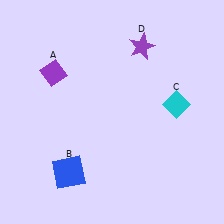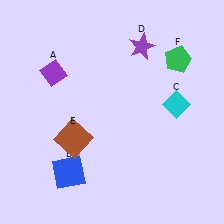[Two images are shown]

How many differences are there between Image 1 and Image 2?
There are 2 differences between the two images.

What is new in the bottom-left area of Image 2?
A brown square (E) was added in the bottom-left area of Image 2.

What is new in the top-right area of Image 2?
A green pentagon (F) was added in the top-right area of Image 2.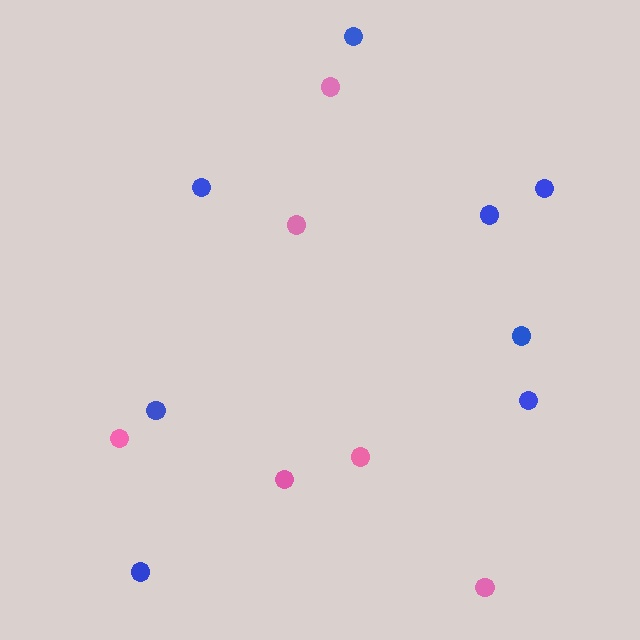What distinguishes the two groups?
There are 2 groups: one group of pink circles (6) and one group of blue circles (8).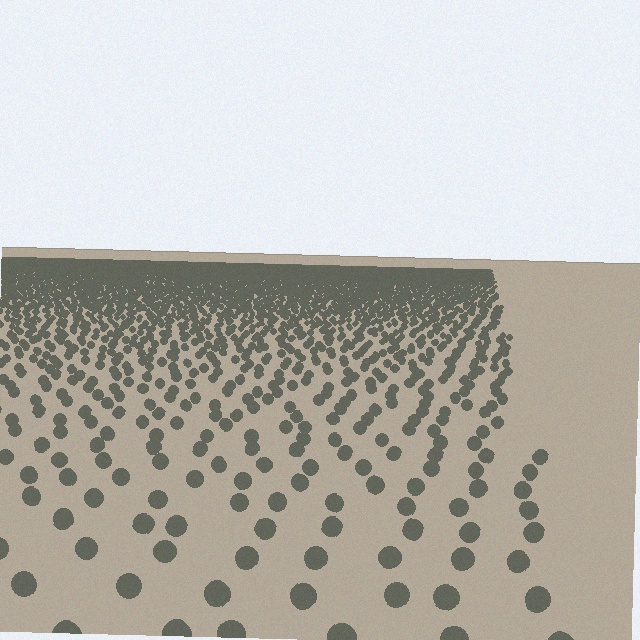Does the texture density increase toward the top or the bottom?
Density increases toward the top.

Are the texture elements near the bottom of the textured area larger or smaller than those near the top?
Larger. Near the bottom, elements are closer to the viewer and appear at a bigger on-screen size.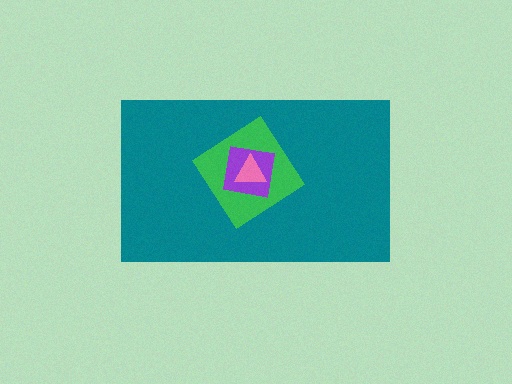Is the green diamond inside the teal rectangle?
Yes.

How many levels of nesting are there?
4.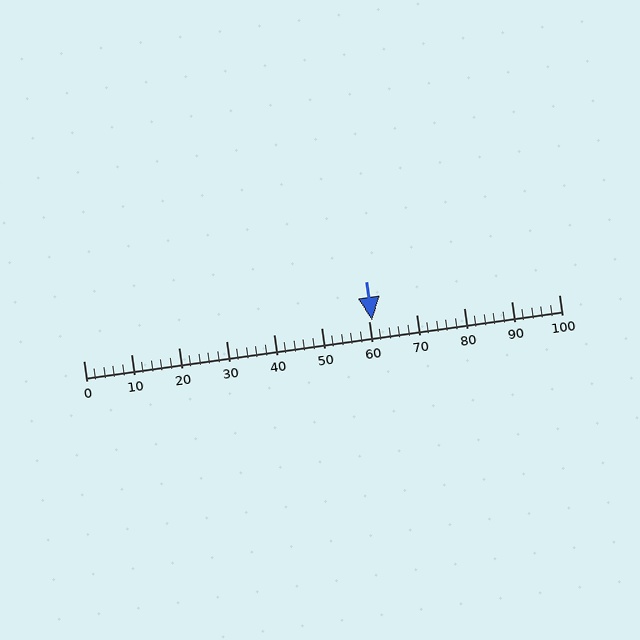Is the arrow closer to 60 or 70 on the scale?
The arrow is closer to 60.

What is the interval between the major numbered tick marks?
The major tick marks are spaced 10 units apart.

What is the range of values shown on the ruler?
The ruler shows values from 0 to 100.